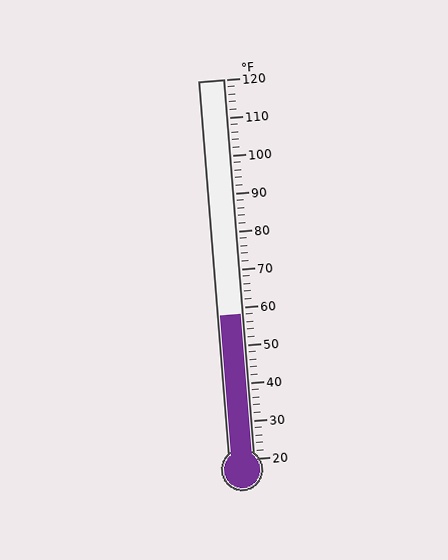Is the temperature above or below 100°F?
The temperature is below 100°F.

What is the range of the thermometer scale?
The thermometer scale ranges from 20°F to 120°F.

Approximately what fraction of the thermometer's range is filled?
The thermometer is filled to approximately 40% of its range.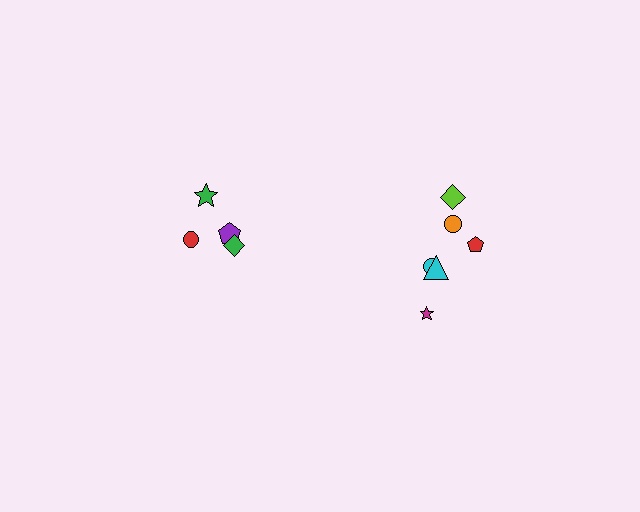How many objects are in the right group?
There are 6 objects.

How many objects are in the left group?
There are 4 objects.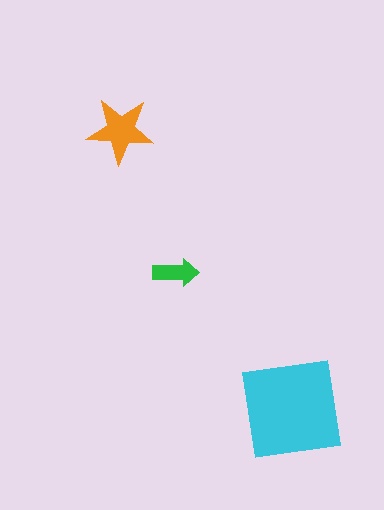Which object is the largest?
The cyan square.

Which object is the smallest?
The green arrow.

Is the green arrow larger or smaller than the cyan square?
Smaller.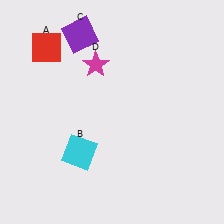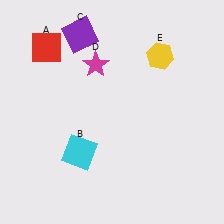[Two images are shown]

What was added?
A yellow hexagon (E) was added in Image 2.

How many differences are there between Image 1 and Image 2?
There is 1 difference between the two images.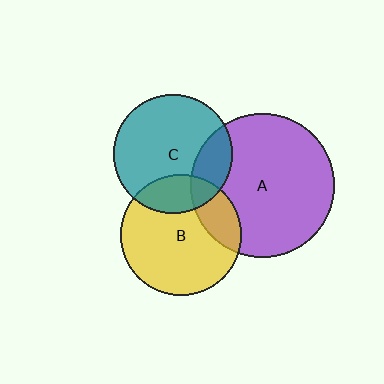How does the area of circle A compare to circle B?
Approximately 1.4 times.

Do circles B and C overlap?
Yes.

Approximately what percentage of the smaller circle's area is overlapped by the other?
Approximately 20%.